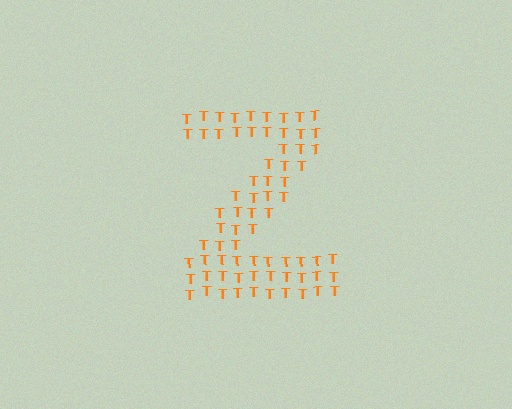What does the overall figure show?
The overall figure shows the letter Z.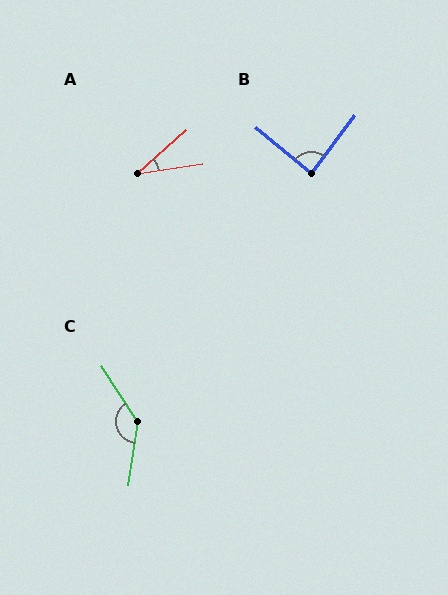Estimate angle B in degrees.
Approximately 87 degrees.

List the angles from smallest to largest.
A (33°), B (87°), C (139°).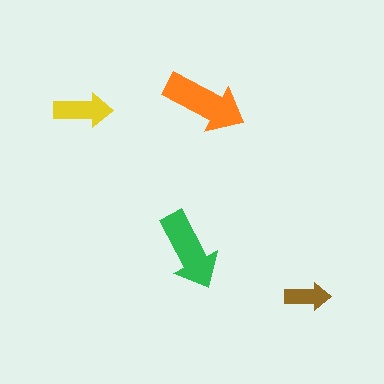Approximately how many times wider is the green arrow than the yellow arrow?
About 1.5 times wider.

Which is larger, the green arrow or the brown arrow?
The green one.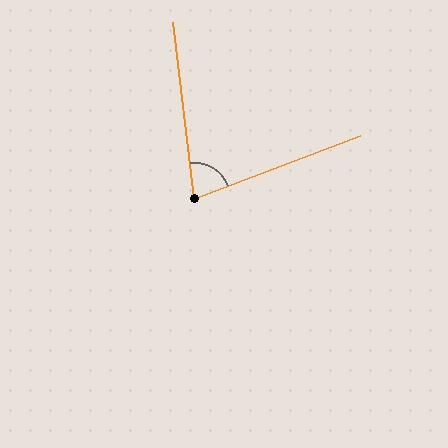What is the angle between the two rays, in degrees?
Approximately 76 degrees.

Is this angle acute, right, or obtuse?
It is acute.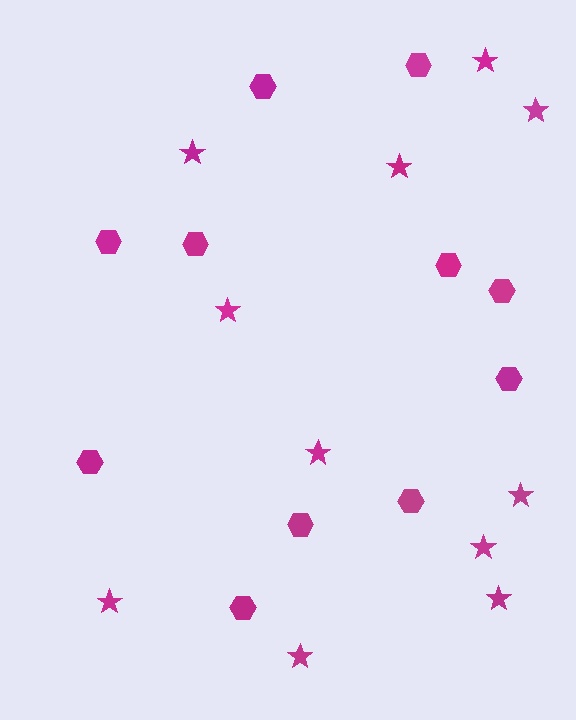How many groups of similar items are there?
There are 2 groups: one group of hexagons (11) and one group of stars (11).